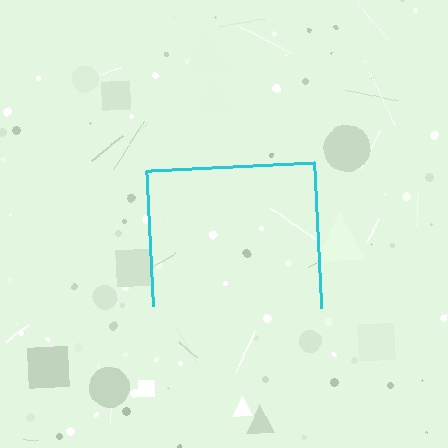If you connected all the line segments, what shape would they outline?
They would outline a square.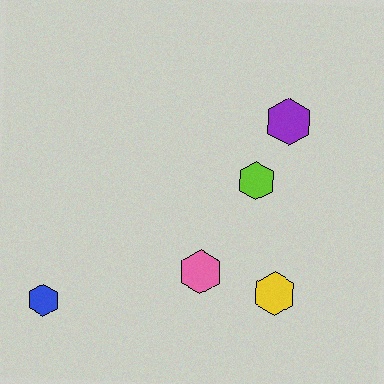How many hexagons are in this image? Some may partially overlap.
There are 5 hexagons.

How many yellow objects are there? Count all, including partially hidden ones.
There is 1 yellow object.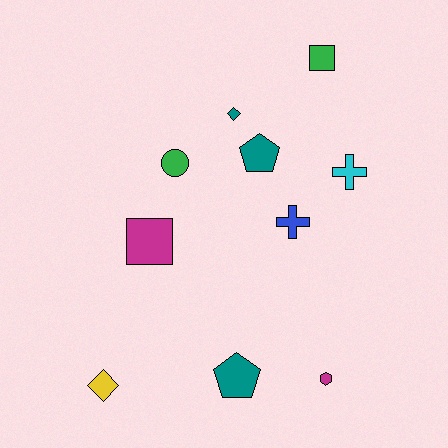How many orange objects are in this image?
There are no orange objects.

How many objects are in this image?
There are 10 objects.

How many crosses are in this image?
There are 2 crosses.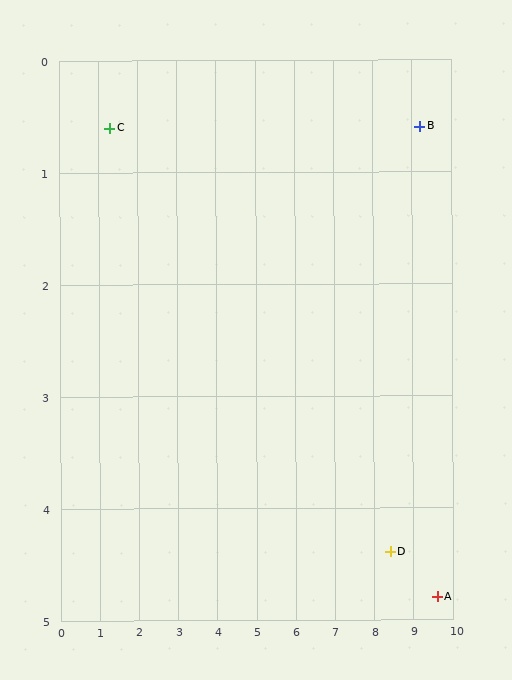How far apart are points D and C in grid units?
Points D and C are about 8.1 grid units apart.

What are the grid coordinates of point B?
Point B is at approximately (9.2, 0.6).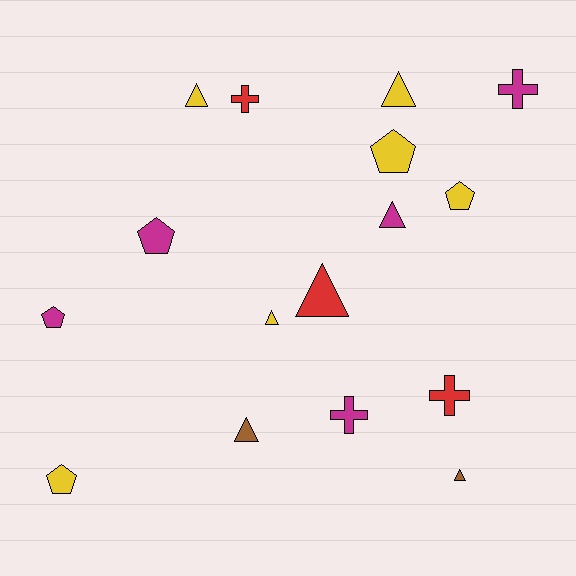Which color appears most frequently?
Yellow, with 6 objects.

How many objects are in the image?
There are 16 objects.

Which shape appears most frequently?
Triangle, with 7 objects.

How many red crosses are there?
There are 2 red crosses.